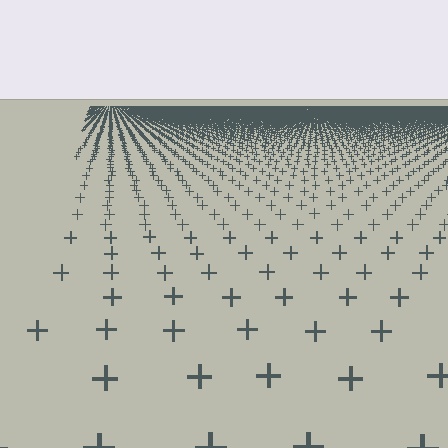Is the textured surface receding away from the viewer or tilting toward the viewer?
The surface is receding away from the viewer. Texture elements get smaller and denser toward the top.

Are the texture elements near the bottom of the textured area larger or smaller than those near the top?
Larger. Near the bottom, elements are closer to the viewer and appear at a bigger on-screen size.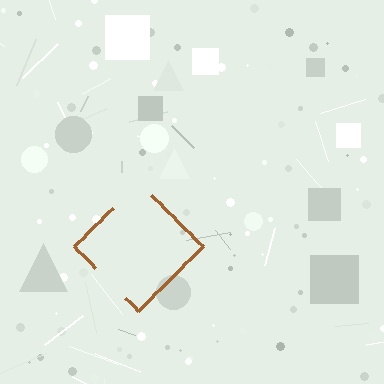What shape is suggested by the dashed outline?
The dashed outline suggests a diamond.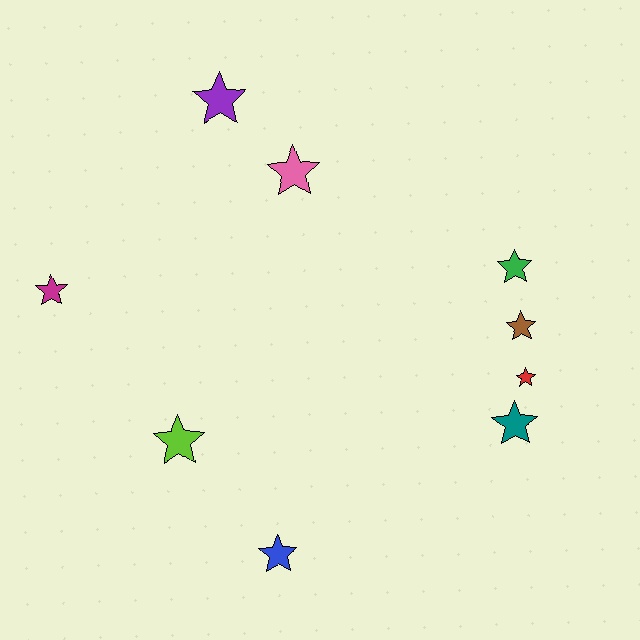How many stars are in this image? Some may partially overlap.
There are 9 stars.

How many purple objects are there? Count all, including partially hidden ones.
There is 1 purple object.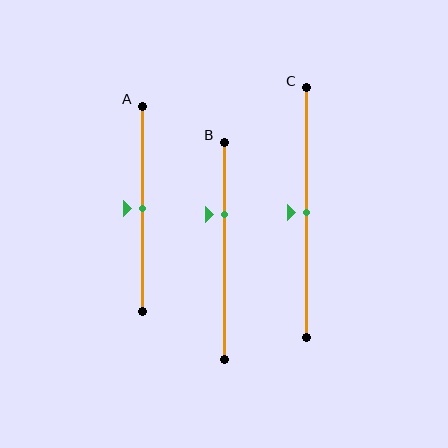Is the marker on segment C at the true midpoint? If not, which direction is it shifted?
Yes, the marker on segment C is at the true midpoint.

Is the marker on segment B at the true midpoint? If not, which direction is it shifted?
No, the marker on segment B is shifted upward by about 17% of the segment length.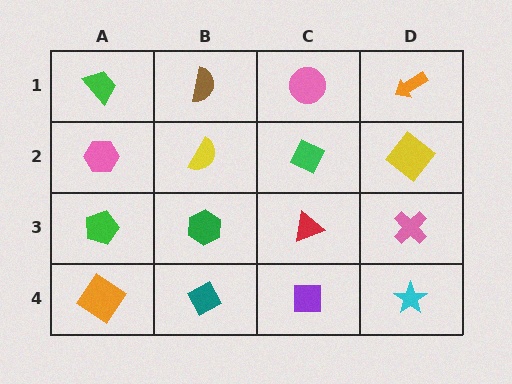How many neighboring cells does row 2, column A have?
3.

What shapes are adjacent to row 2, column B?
A brown semicircle (row 1, column B), a green hexagon (row 3, column B), a pink hexagon (row 2, column A), a green diamond (row 2, column C).